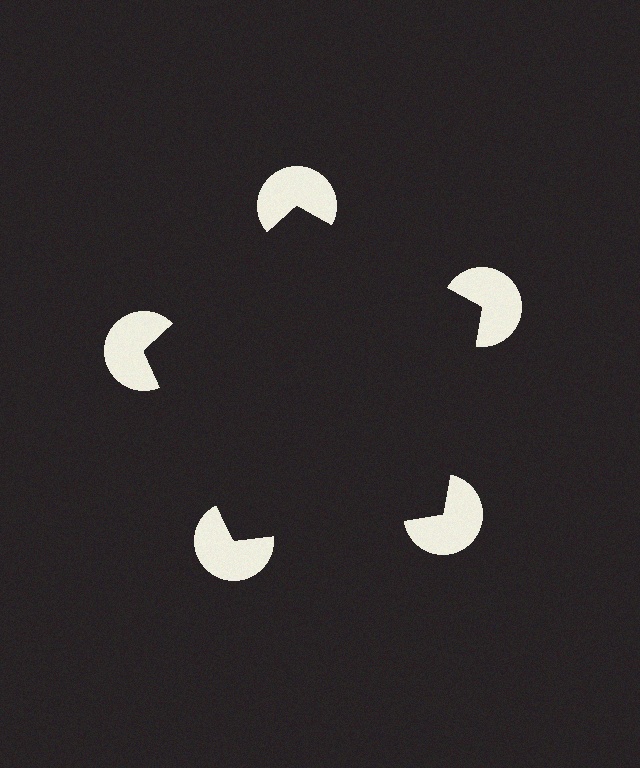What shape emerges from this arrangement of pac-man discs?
An illusory pentagon — its edges are inferred from the aligned wedge cuts in the pac-man discs, not physically drawn.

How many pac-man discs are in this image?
There are 5 — one at each vertex of the illusory pentagon.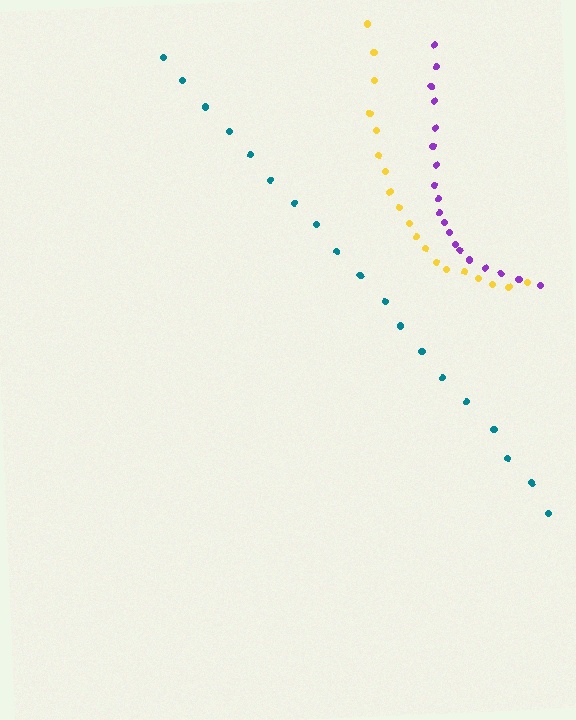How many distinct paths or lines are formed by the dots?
There are 3 distinct paths.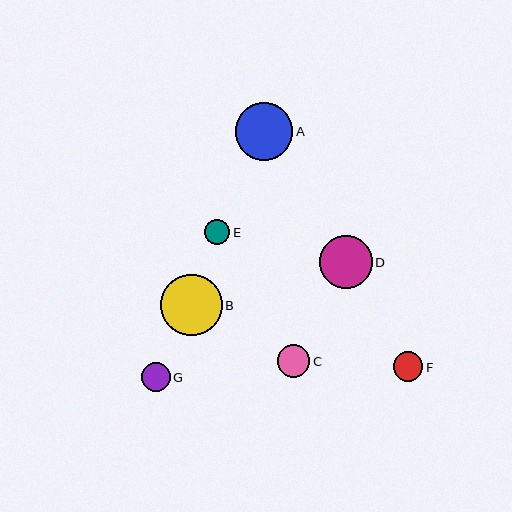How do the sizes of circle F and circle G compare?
Circle F and circle G are approximately the same size.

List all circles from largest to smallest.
From largest to smallest: B, A, D, C, F, G, E.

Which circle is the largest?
Circle B is the largest with a size of approximately 62 pixels.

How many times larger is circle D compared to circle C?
Circle D is approximately 1.6 times the size of circle C.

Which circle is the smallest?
Circle E is the smallest with a size of approximately 25 pixels.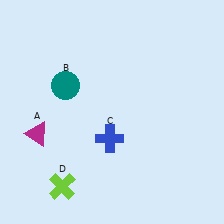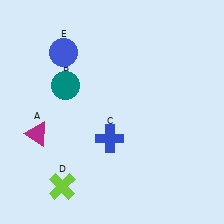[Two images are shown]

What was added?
A blue circle (E) was added in Image 2.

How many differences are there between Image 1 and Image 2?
There is 1 difference between the two images.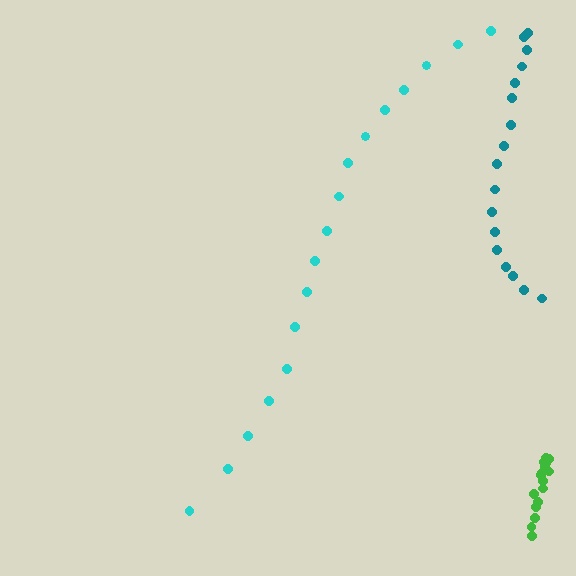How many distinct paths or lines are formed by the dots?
There are 3 distinct paths.